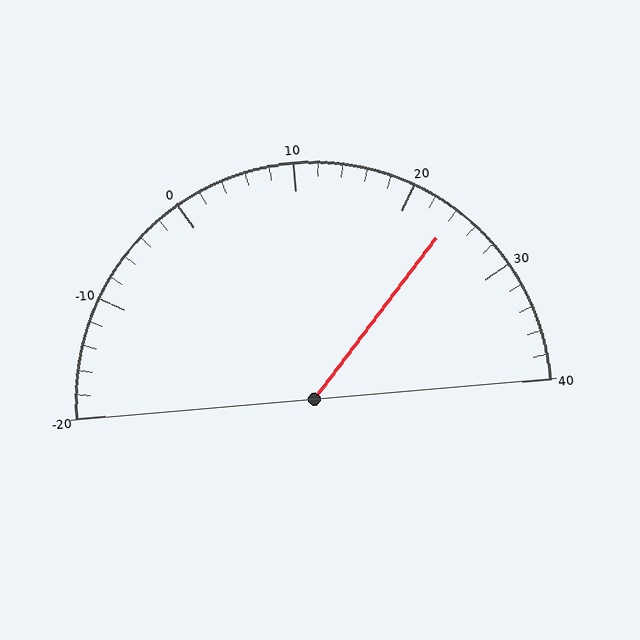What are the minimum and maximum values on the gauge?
The gauge ranges from -20 to 40.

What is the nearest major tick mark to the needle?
The nearest major tick mark is 20.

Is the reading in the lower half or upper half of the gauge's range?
The reading is in the upper half of the range (-20 to 40).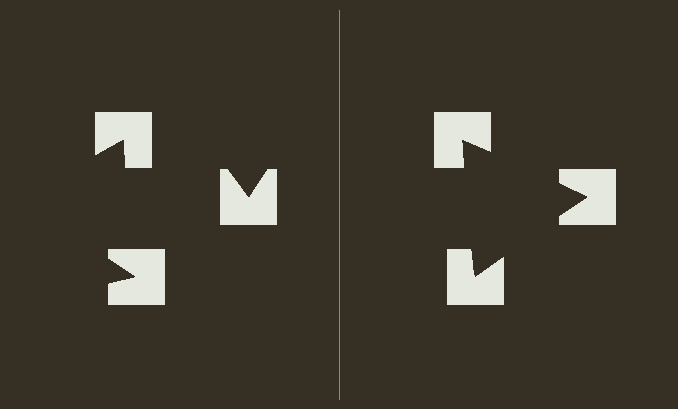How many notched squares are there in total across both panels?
6 — 3 on each side.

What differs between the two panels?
The notched squares are positioned identically on both sides; only the wedge orientations differ. On the right they align to a triangle; on the left they are misaligned.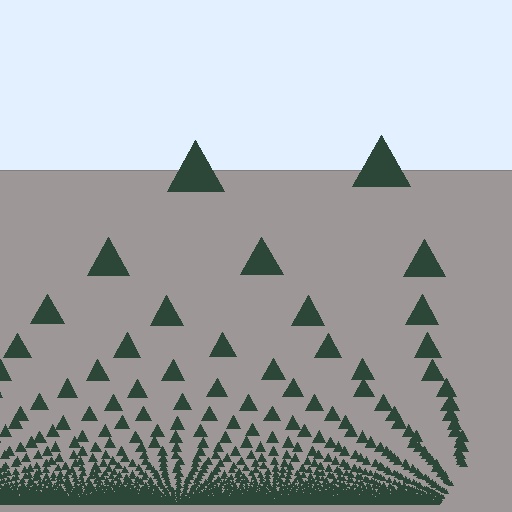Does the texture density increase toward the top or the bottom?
Density increases toward the bottom.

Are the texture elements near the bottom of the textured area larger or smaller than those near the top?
Smaller. The gradient is inverted — elements near the bottom are smaller and denser.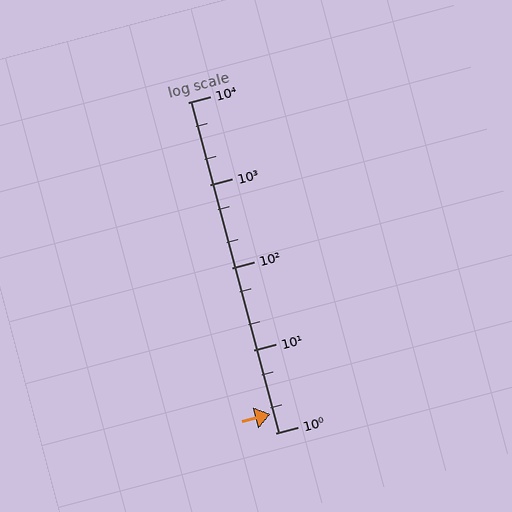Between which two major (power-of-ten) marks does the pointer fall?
The pointer is between 1 and 10.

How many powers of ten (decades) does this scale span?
The scale spans 4 decades, from 1 to 10000.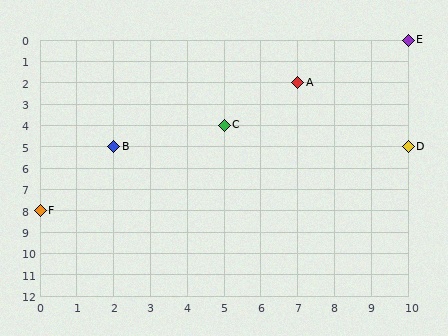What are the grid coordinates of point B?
Point B is at grid coordinates (2, 5).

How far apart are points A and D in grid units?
Points A and D are 3 columns and 3 rows apart (about 4.2 grid units diagonally).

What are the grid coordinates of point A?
Point A is at grid coordinates (7, 2).